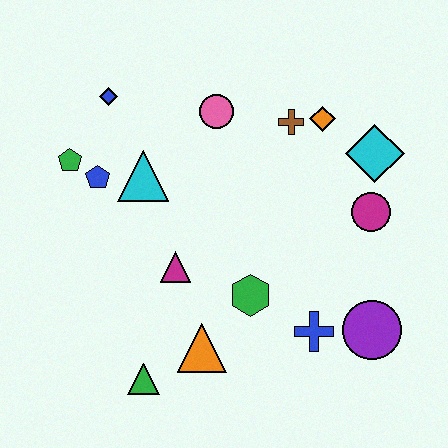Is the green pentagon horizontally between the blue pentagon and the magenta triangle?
No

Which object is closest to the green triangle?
The orange triangle is closest to the green triangle.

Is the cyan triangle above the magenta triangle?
Yes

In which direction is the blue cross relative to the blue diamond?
The blue cross is below the blue diamond.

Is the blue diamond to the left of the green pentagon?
No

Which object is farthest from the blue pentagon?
The purple circle is farthest from the blue pentagon.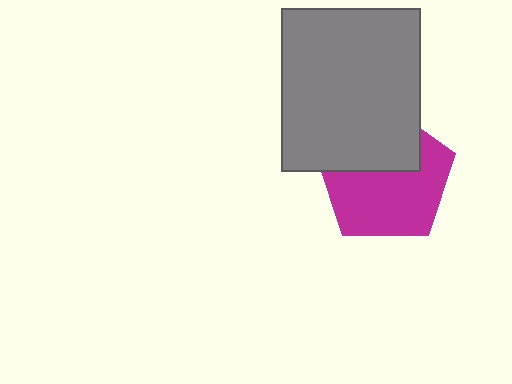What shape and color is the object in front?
The object in front is a gray rectangle.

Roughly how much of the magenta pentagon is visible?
About half of it is visible (roughly 61%).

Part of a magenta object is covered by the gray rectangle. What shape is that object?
It is a pentagon.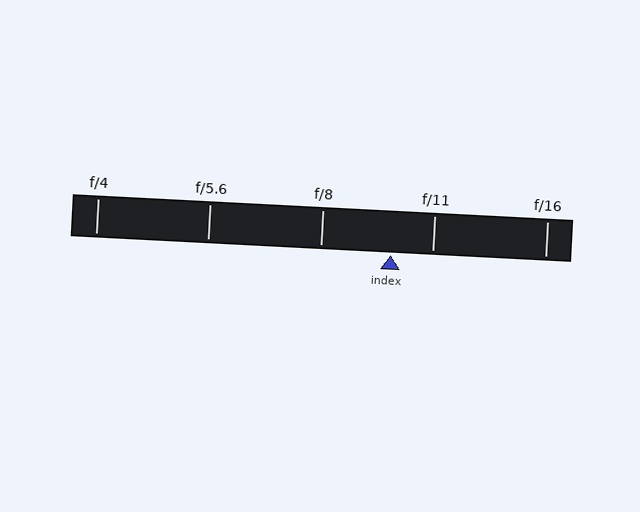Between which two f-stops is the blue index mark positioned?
The index mark is between f/8 and f/11.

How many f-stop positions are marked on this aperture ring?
There are 5 f-stop positions marked.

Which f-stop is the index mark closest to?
The index mark is closest to f/11.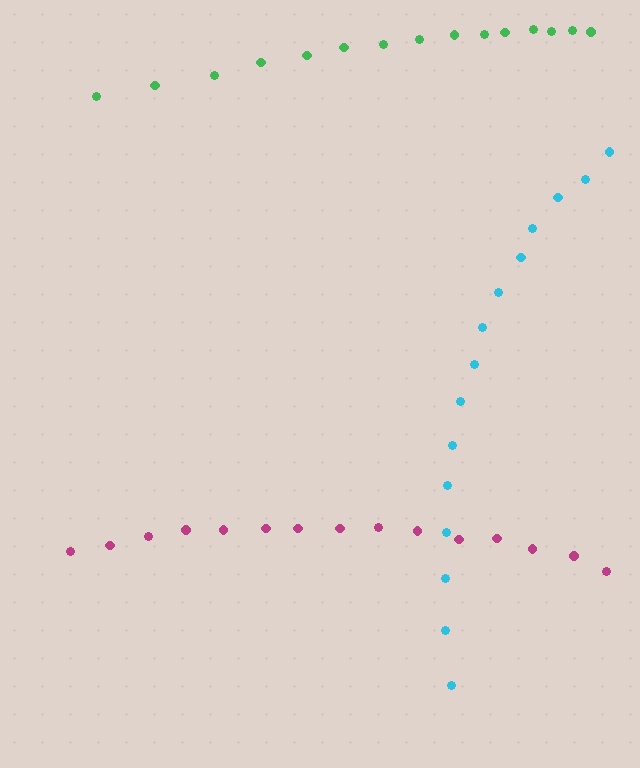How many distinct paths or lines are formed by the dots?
There are 3 distinct paths.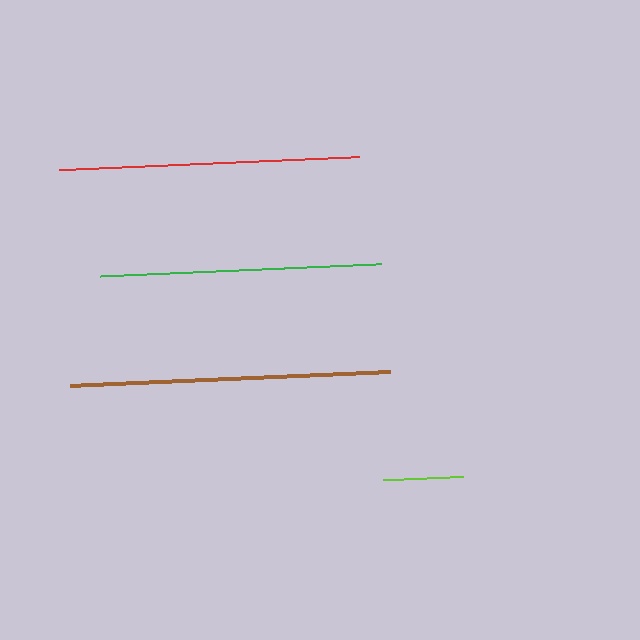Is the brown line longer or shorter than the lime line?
The brown line is longer than the lime line.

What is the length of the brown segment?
The brown segment is approximately 321 pixels long.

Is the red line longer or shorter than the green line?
The red line is longer than the green line.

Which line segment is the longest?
The brown line is the longest at approximately 321 pixels.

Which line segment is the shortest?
The lime line is the shortest at approximately 80 pixels.